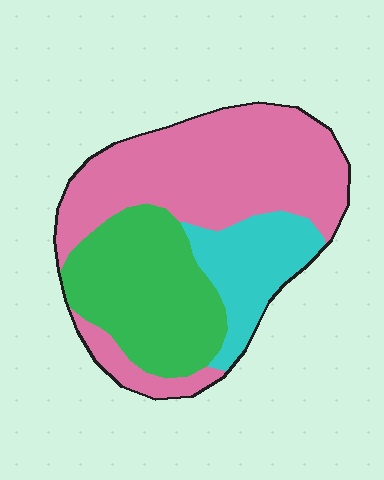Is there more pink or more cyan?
Pink.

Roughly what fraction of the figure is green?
Green covers 31% of the figure.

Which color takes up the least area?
Cyan, at roughly 15%.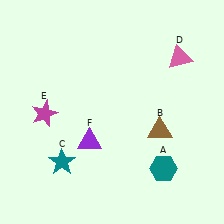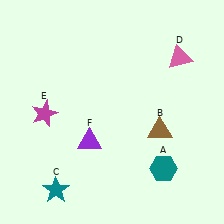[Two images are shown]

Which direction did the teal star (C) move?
The teal star (C) moved down.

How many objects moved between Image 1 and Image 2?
1 object moved between the two images.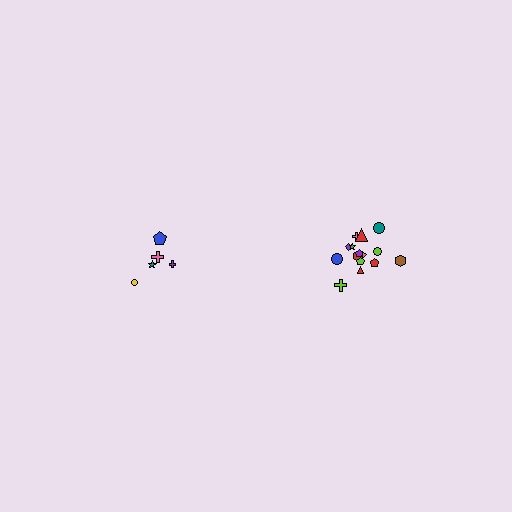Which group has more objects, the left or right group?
The right group.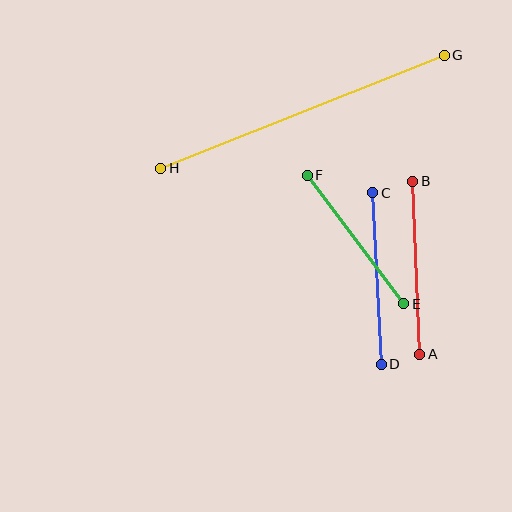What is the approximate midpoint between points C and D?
The midpoint is at approximately (377, 279) pixels.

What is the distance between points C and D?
The distance is approximately 172 pixels.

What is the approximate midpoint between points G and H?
The midpoint is at approximately (302, 112) pixels.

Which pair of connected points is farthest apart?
Points G and H are farthest apart.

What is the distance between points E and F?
The distance is approximately 161 pixels.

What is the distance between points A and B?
The distance is approximately 173 pixels.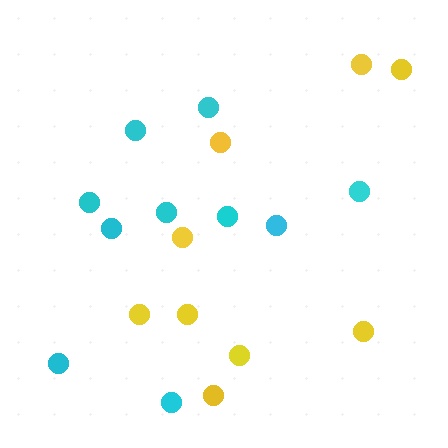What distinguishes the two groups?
There are 2 groups: one group of yellow circles (9) and one group of cyan circles (10).